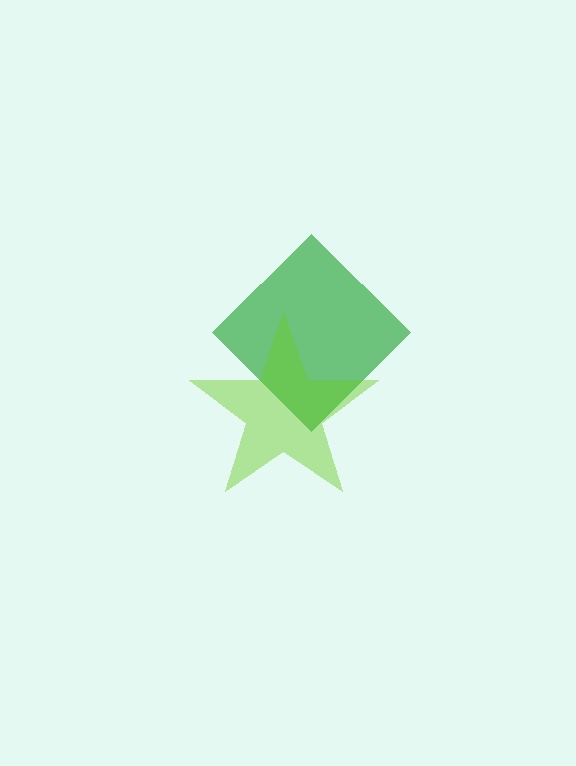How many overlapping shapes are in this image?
There are 2 overlapping shapes in the image.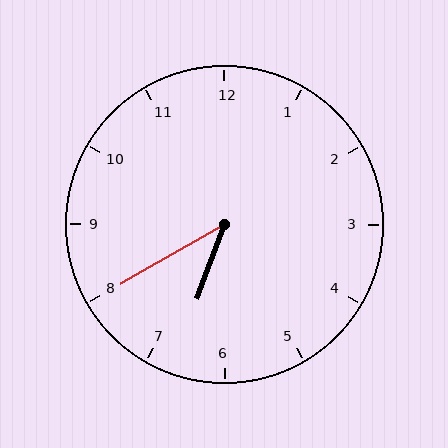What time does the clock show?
6:40.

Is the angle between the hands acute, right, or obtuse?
It is acute.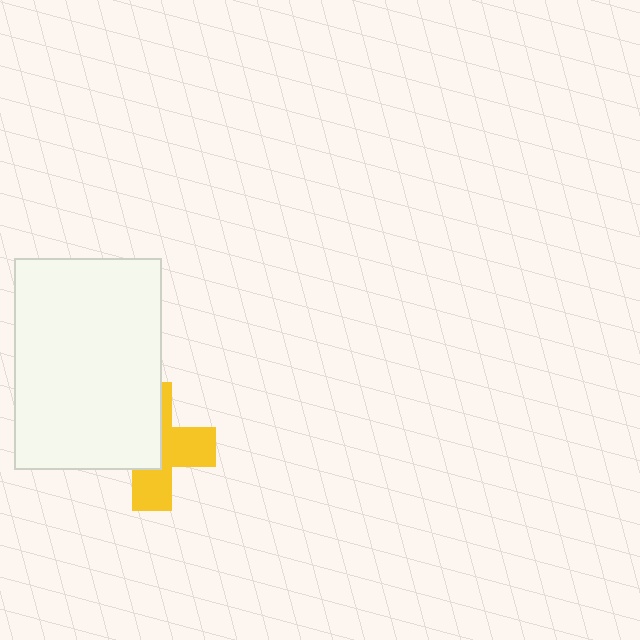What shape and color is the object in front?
The object in front is a white rectangle.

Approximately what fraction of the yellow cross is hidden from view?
Roughly 50% of the yellow cross is hidden behind the white rectangle.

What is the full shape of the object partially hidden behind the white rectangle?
The partially hidden object is a yellow cross.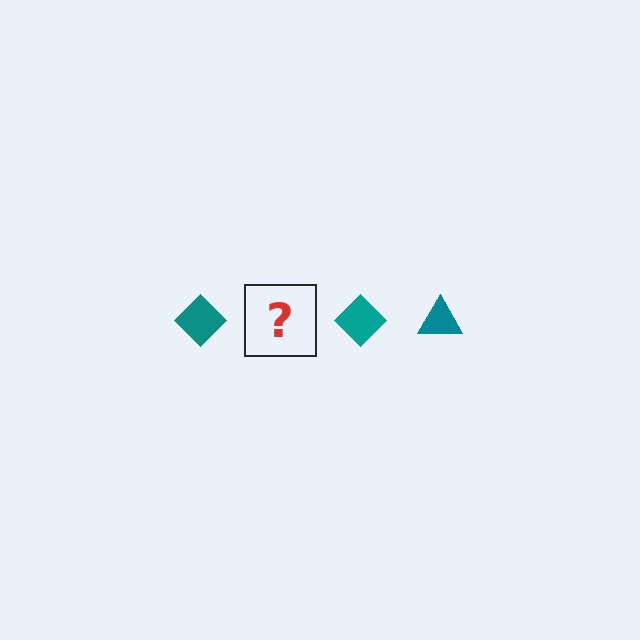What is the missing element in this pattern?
The missing element is a teal triangle.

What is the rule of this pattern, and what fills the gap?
The rule is that the pattern cycles through diamond, triangle shapes in teal. The gap should be filled with a teal triangle.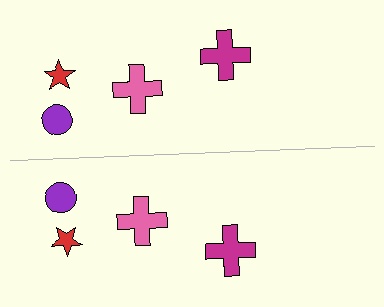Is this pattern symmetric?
Yes, this pattern has bilateral (reflection) symmetry.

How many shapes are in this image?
There are 8 shapes in this image.